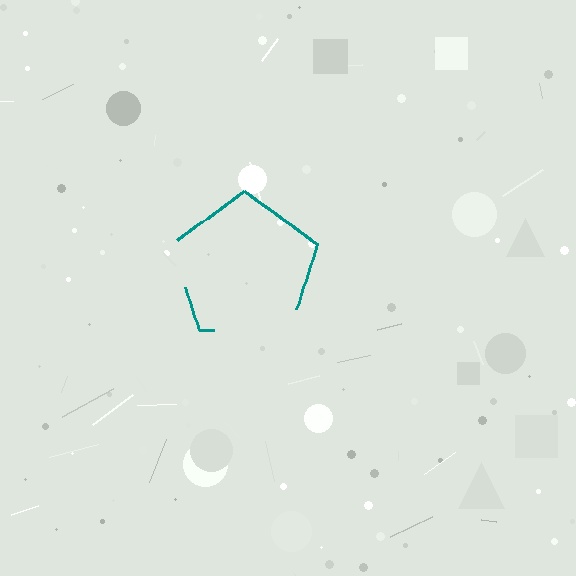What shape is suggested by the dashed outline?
The dashed outline suggests a pentagon.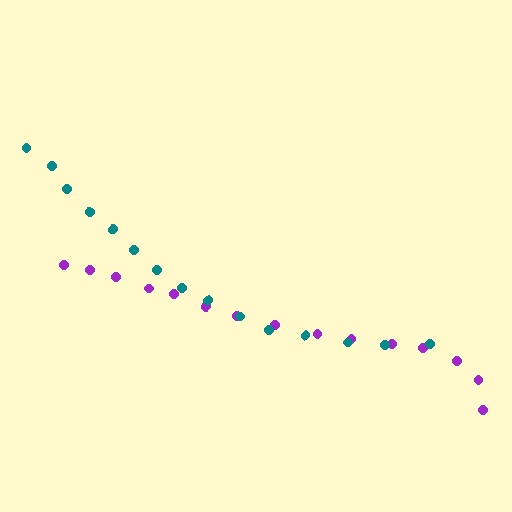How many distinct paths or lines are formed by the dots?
There are 2 distinct paths.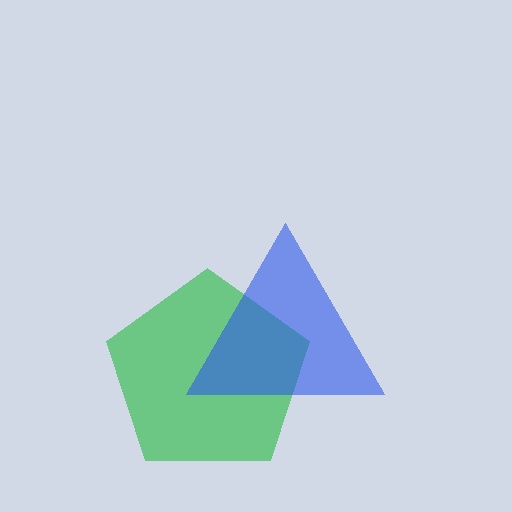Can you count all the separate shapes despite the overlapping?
Yes, there are 2 separate shapes.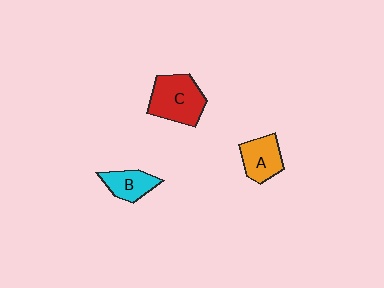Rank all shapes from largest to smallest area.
From largest to smallest: C (red), A (orange), B (cyan).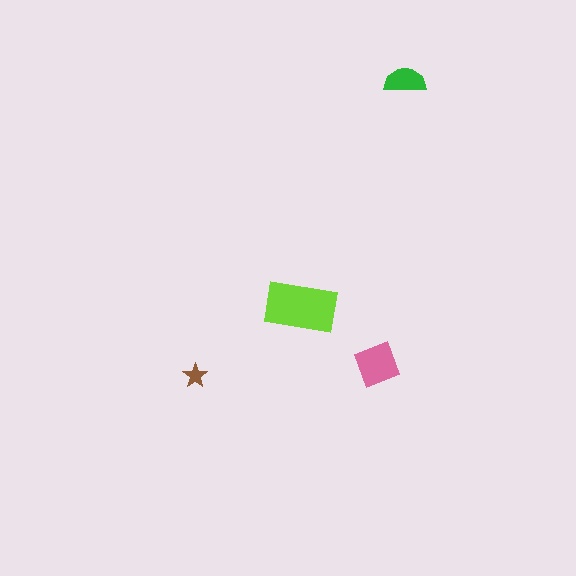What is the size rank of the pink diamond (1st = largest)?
2nd.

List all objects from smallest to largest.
The brown star, the green semicircle, the pink diamond, the lime rectangle.